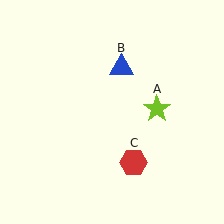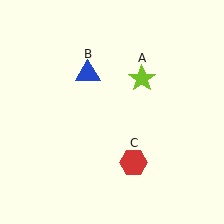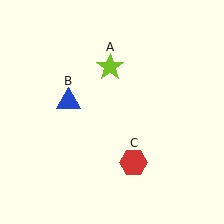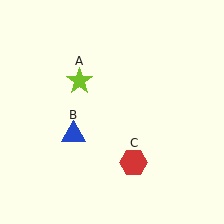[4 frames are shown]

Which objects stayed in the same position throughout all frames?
Red hexagon (object C) remained stationary.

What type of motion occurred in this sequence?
The lime star (object A), blue triangle (object B) rotated counterclockwise around the center of the scene.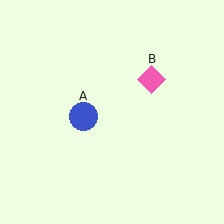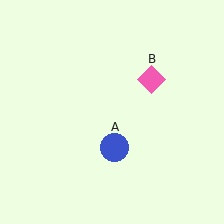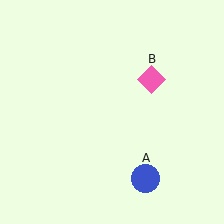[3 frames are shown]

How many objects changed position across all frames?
1 object changed position: blue circle (object A).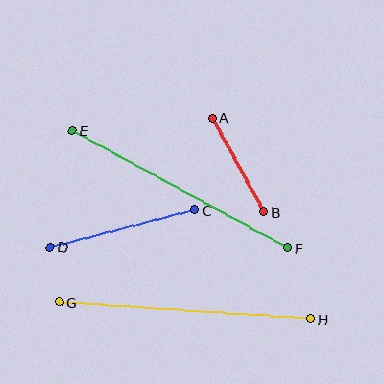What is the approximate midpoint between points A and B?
The midpoint is at approximately (238, 165) pixels.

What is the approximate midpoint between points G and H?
The midpoint is at approximately (185, 311) pixels.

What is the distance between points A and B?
The distance is approximately 107 pixels.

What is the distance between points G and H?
The distance is approximately 252 pixels.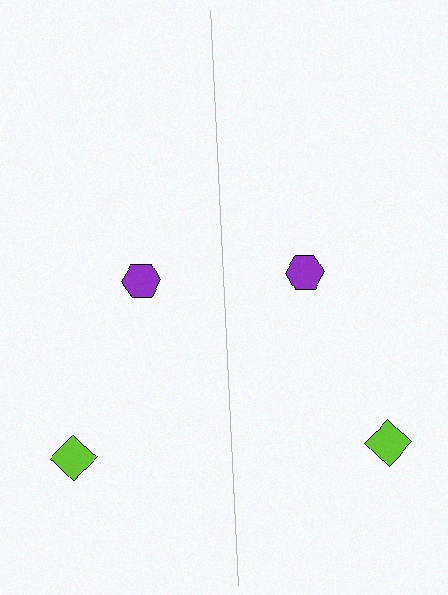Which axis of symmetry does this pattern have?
The pattern has a vertical axis of symmetry running through the center of the image.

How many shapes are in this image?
There are 4 shapes in this image.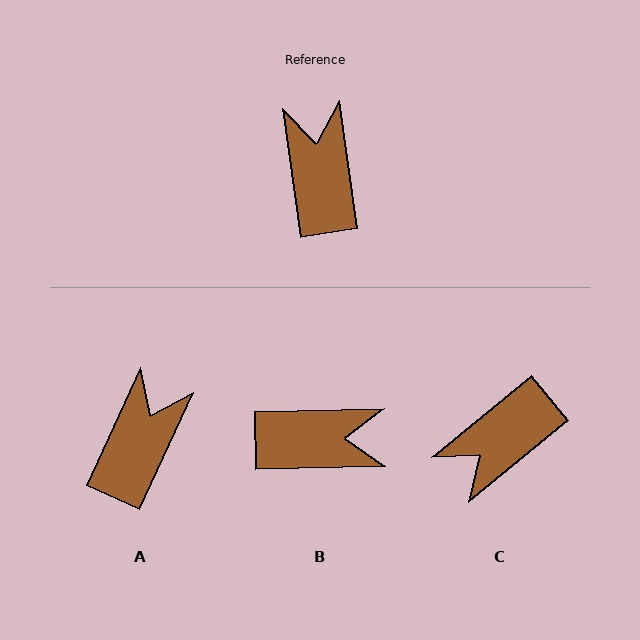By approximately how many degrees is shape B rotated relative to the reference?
Approximately 97 degrees clockwise.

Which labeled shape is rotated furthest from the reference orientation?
C, about 121 degrees away.